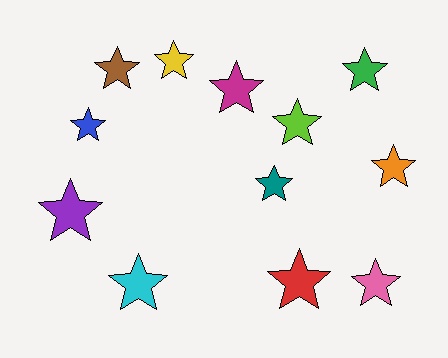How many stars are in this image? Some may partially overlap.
There are 12 stars.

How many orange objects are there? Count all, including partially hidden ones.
There is 1 orange object.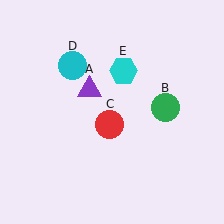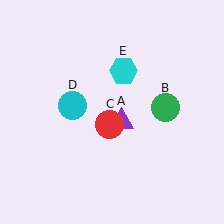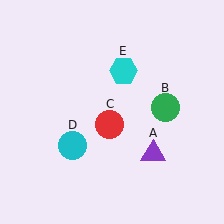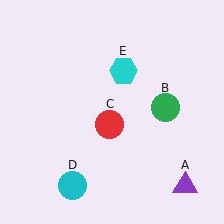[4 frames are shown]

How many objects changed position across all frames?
2 objects changed position: purple triangle (object A), cyan circle (object D).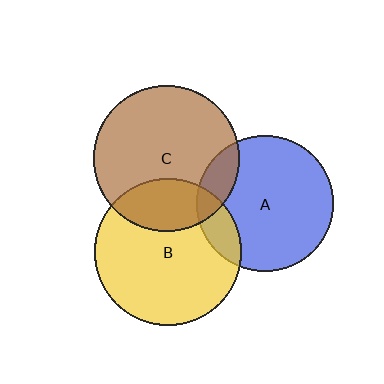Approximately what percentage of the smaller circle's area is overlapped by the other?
Approximately 25%.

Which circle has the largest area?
Circle B (yellow).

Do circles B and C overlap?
Yes.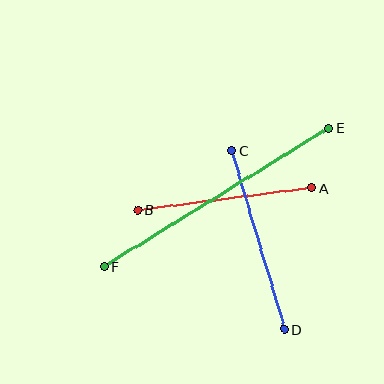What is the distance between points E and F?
The distance is approximately 264 pixels.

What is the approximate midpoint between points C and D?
The midpoint is at approximately (258, 240) pixels.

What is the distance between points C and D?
The distance is approximately 186 pixels.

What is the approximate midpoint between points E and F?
The midpoint is at approximately (216, 197) pixels.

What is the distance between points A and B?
The distance is approximately 175 pixels.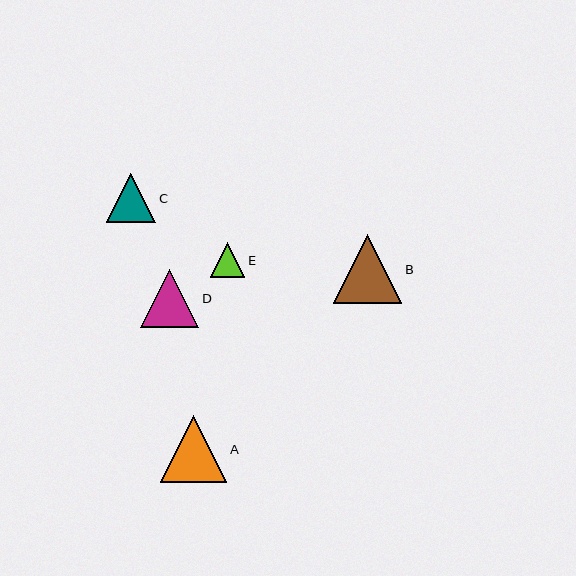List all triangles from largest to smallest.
From largest to smallest: B, A, D, C, E.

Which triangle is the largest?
Triangle B is the largest with a size of approximately 69 pixels.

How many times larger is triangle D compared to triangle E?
Triangle D is approximately 1.7 times the size of triangle E.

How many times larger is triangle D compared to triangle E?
Triangle D is approximately 1.7 times the size of triangle E.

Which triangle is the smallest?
Triangle E is the smallest with a size of approximately 35 pixels.